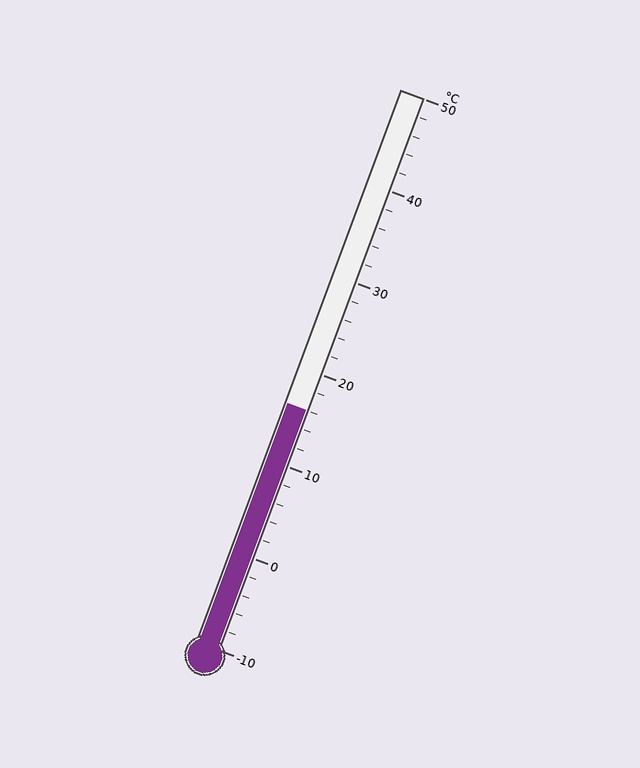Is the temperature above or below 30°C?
The temperature is below 30°C.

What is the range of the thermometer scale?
The thermometer scale ranges from -10°C to 50°C.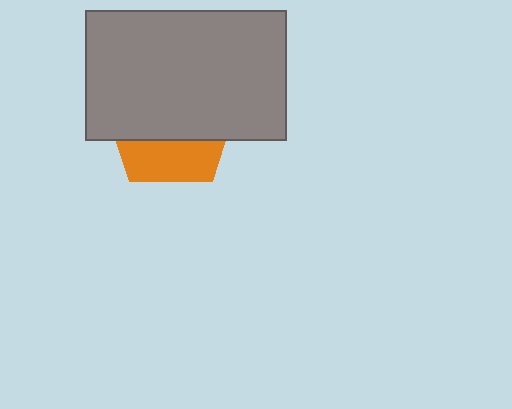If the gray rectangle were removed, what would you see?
You would see the complete orange pentagon.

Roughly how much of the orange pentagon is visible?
A small part of it is visible (roughly 32%).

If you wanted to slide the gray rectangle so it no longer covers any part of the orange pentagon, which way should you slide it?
Slide it up — that is the most direct way to separate the two shapes.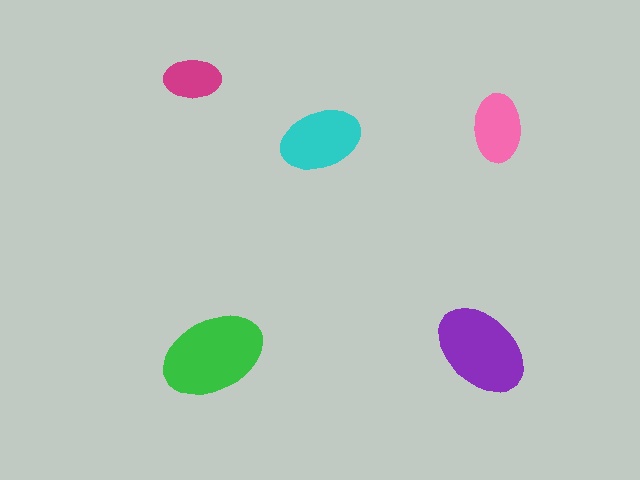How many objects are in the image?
There are 5 objects in the image.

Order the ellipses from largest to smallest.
the green one, the purple one, the cyan one, the pink one, the magenta one.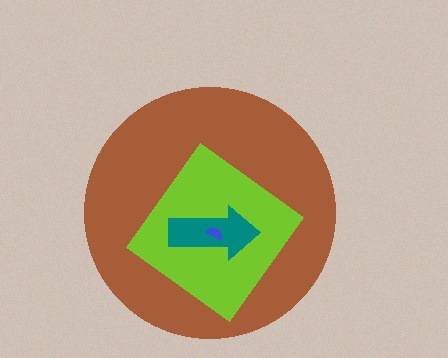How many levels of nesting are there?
4.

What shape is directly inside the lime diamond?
The teal arrow.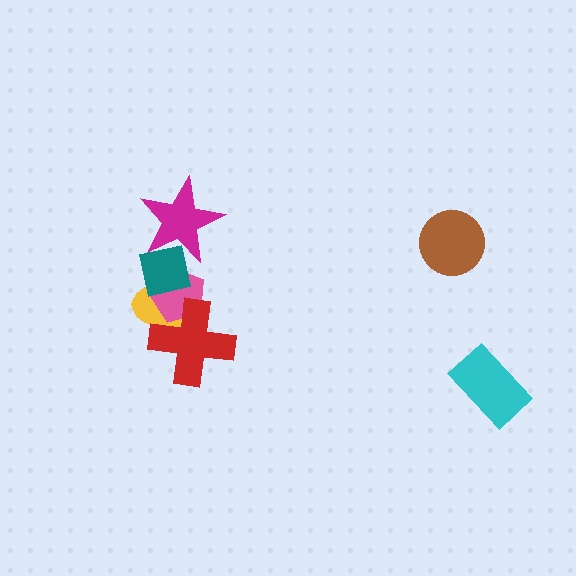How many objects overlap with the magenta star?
1 object overlaps with the magenta star.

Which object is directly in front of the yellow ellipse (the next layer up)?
The pink pentagon is directly in front of the yellow ellipse.